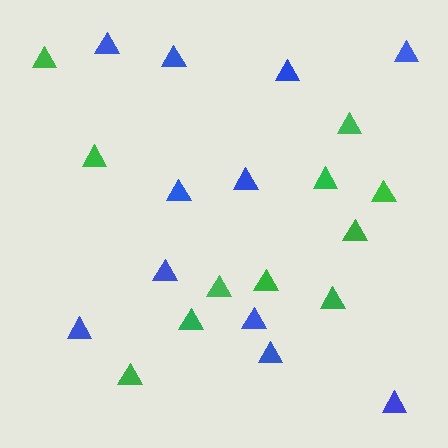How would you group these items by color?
There are 2 groups: one group of green triangles (11) and one group of blue triangles (11).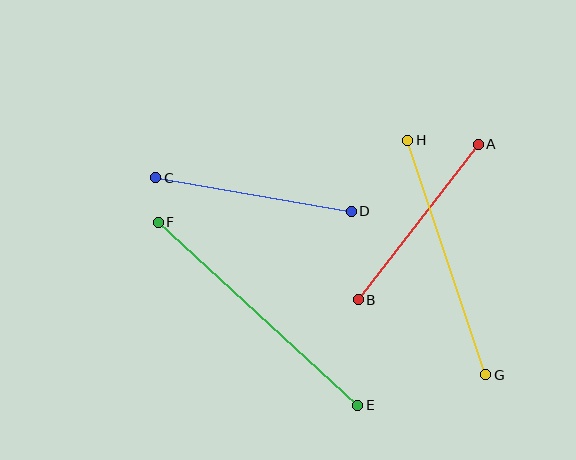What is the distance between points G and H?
The distance is approximately 247 pixels.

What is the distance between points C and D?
The distance is approximately 198 pixels.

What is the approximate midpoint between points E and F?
The midpoint is at approximately (258, 314) pixels.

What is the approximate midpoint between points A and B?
The midpoint is at approximately (418, 222) pixels.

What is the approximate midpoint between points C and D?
The midpoint is at approximately (254, 195) pixels.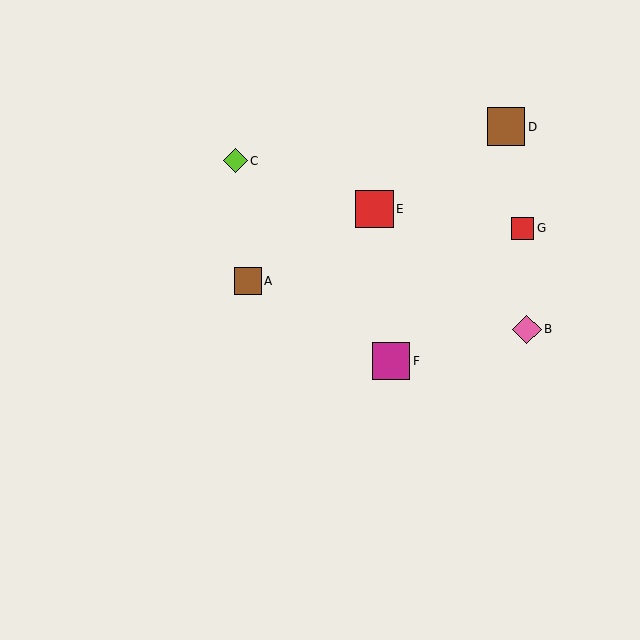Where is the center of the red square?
The center of the red square is at (523, 228).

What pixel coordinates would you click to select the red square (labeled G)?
Click at (523, 228) to select the red square G.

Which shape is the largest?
The red square (labeled E) is the largest.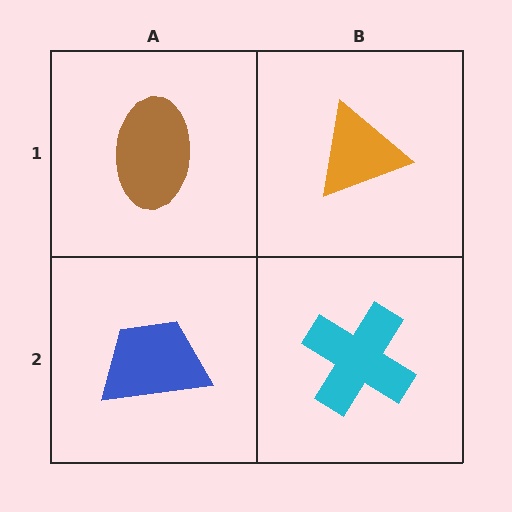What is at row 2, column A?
A blue trapezoid.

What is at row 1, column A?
A brown ellipse.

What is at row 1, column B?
An orange triangle.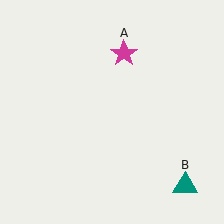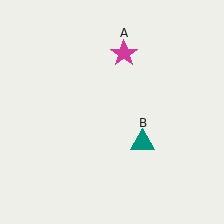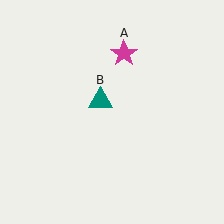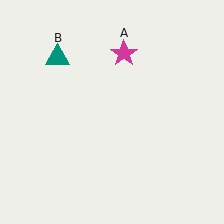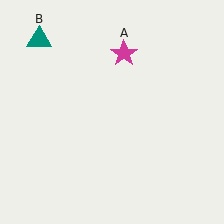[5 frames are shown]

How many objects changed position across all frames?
1 object changed position: teal triangle (object B).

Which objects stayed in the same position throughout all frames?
Magenta star (object A) remained stationary.